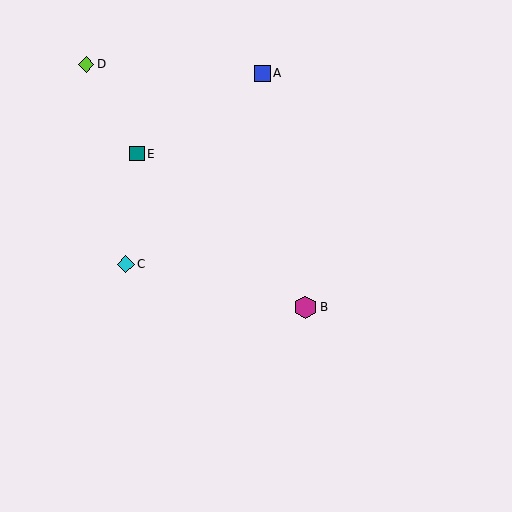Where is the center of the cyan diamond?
The center of the cyan diamond is at (126, 264).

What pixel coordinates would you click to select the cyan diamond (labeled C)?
Click at (126, 264) to select the cyan diamond C.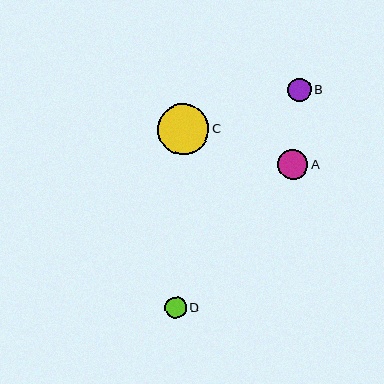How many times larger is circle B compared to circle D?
Circle B is approximately 1.1 times the size of circle D.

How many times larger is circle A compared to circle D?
Circle A is approximately 1.4 times the size of circle D.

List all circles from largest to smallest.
From largest to smallest: C, A, B, D.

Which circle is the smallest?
Circle D is the smallest with a size of approximately 22 pixels.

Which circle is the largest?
Circle C is the largest with a size of approximately 51 pixels.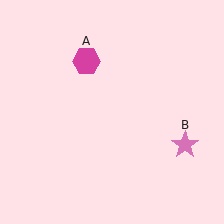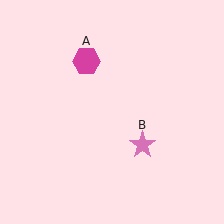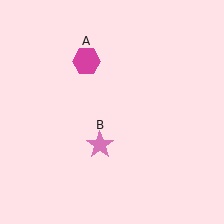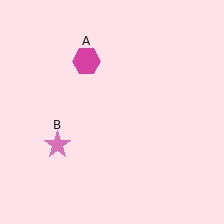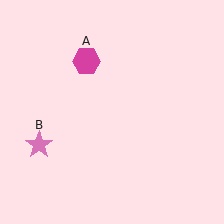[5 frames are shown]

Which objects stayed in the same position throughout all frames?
Magenta hexagon (object A) remained stationary.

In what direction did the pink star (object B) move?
The pink star (object B) moved left.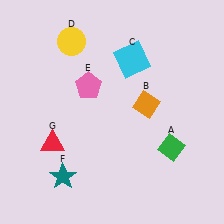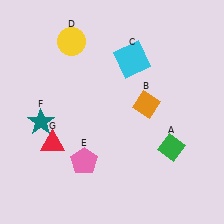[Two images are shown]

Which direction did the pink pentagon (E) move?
The pink pentagon (E) moved down.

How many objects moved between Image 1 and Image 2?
2 objects moved between the two images.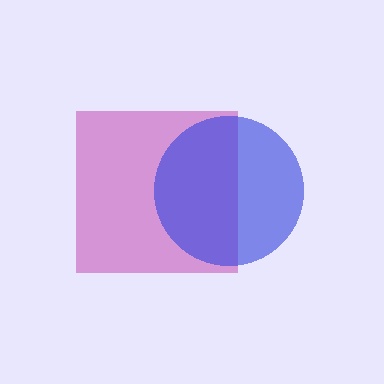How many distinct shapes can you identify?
There are 2 distinct shapes: a magenta square, a blue circle.